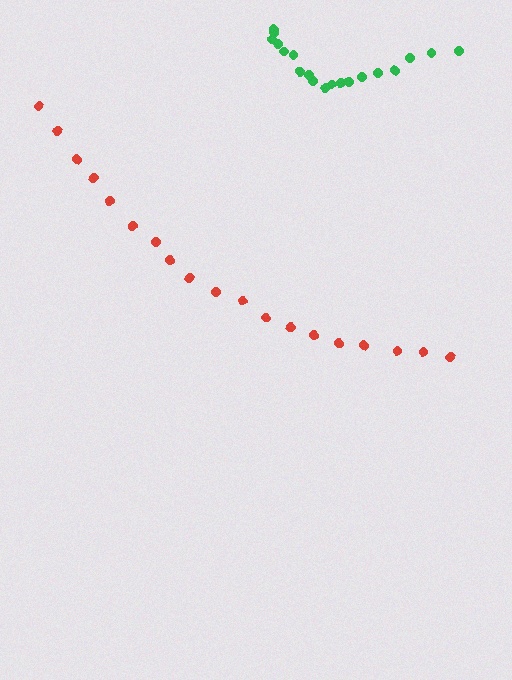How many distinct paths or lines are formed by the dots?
There are 2 distinct paths.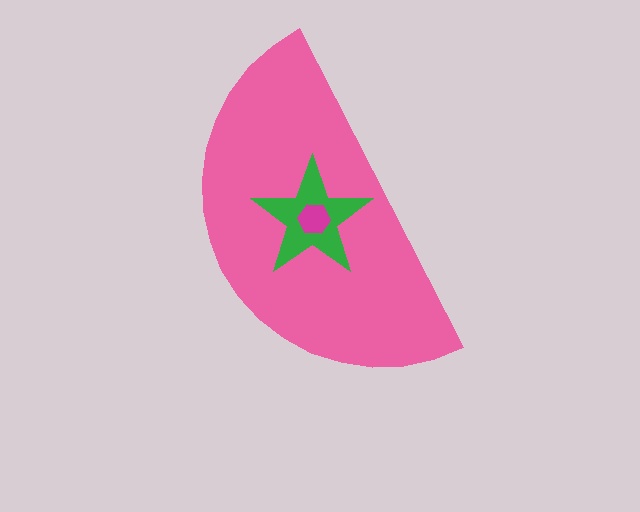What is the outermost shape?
The pink semicircle.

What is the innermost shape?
The magenta hexagon.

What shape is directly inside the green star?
The magenta hexagon.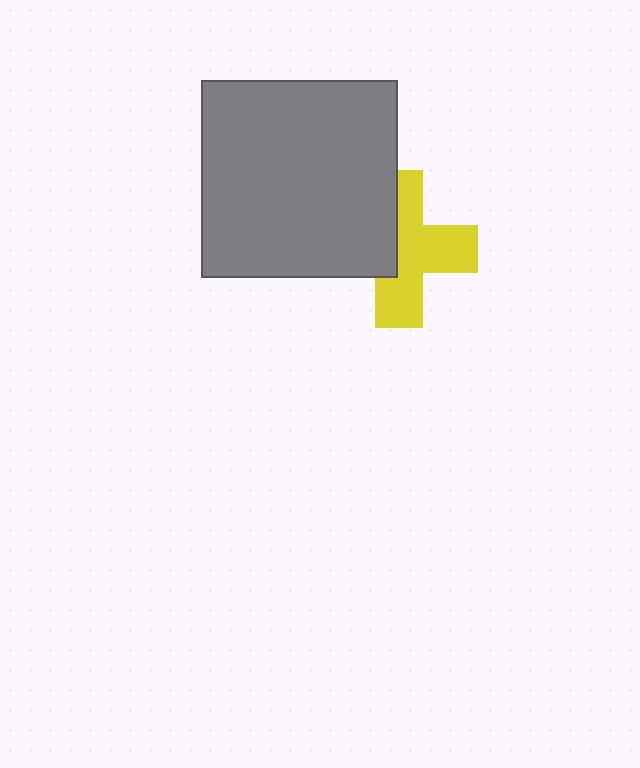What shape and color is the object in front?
The object in front is a gray square.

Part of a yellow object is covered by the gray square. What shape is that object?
It is a cross.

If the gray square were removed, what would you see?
You would see the complete yellow cross.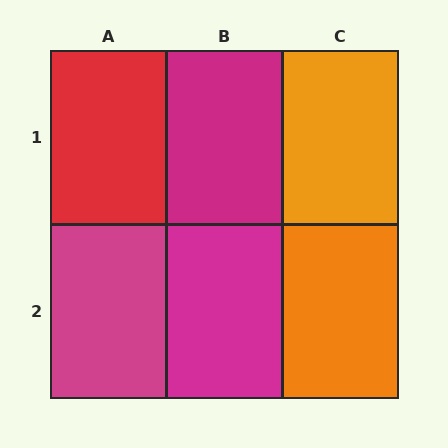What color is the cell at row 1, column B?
Magenta.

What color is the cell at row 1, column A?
Red.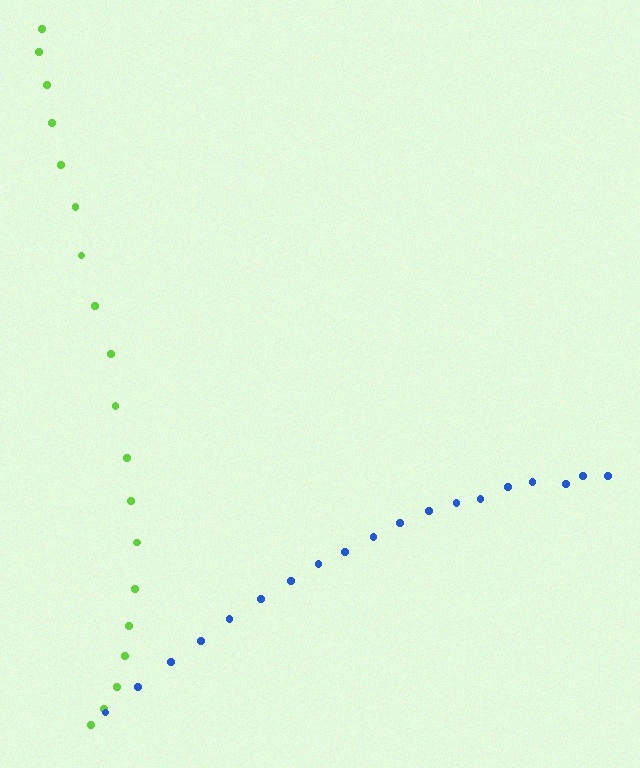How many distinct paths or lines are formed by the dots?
There are 2 distinct paths.